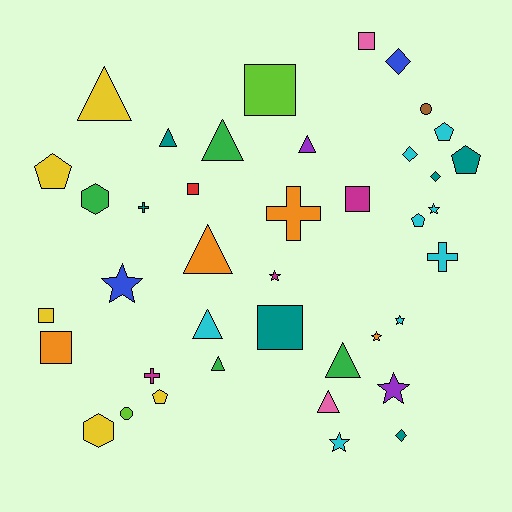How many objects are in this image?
There are 40 objects.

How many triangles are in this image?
There are 9 triangles.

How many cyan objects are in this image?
There are 8 cyan objects.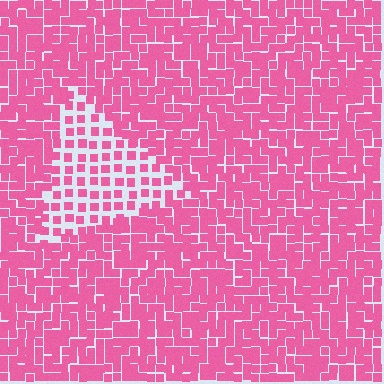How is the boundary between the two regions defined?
The boundary is defined by a change in element density (approximately 2.1x ratio). All elements are the same color, size, and shape.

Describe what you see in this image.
The image contains small pink elements arranged at two different densities. A triangle-shaped region is visible where the elements are less densely packed than the surrounding area.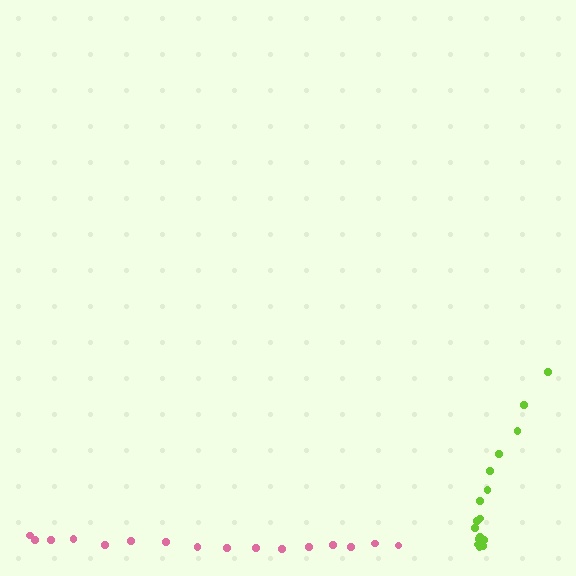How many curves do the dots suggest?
There are 2 distinct paths.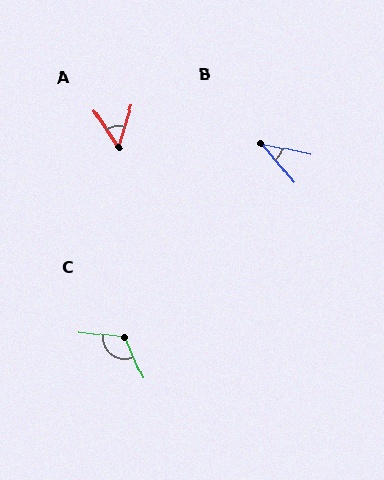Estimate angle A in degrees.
Approximately 51 degrees.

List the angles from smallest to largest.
B (38°), A (51°), C (119°).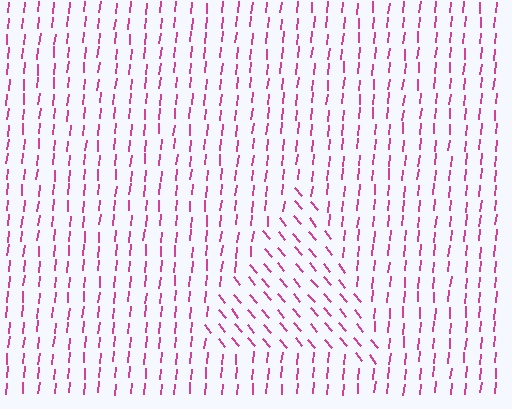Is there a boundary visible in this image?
Yes, there is a texture boundary formed by a change in line orientation.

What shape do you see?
I see a triangle.